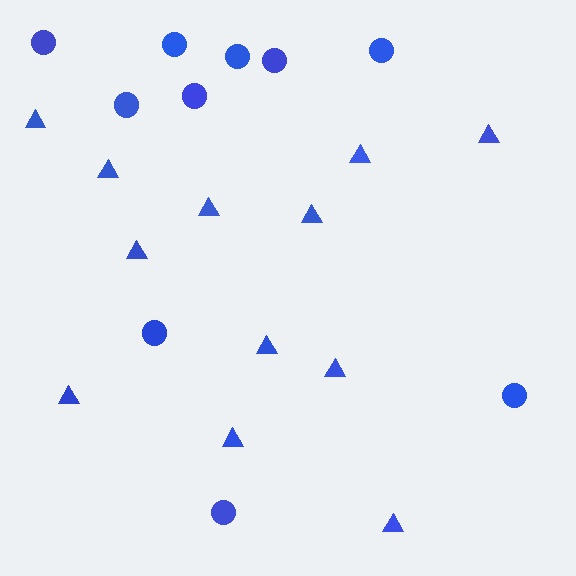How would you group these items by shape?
There are 2 groups: one group of triangles (12) and one group of circles (10).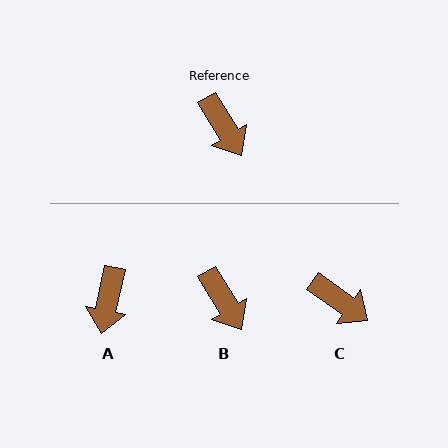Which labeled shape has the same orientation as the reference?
B.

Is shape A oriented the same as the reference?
No, it is off by about 43 degrees.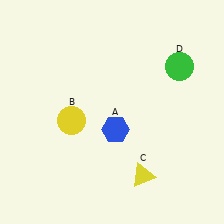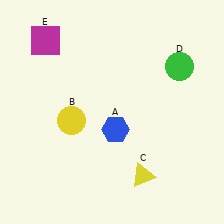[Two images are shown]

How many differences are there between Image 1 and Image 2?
There is 1 difference between the two images.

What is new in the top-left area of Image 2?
A magenta square (E) was added in the top-left area of Image 2.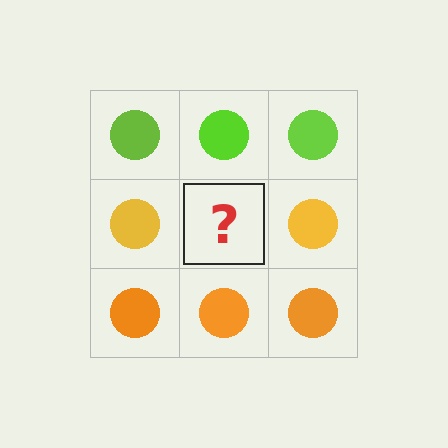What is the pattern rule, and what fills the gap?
The rule is that each row has a consistent color. The gap should be filled with a yellow circle.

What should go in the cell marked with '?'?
The missing cell should contain a yellow circle.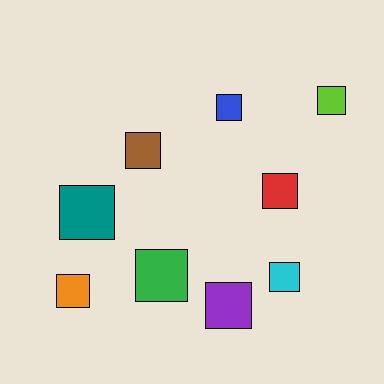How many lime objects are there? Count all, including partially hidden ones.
There is 1 lime object.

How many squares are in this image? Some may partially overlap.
There are 9 squares.